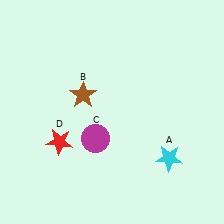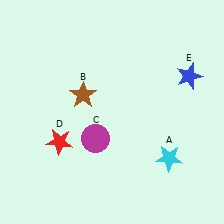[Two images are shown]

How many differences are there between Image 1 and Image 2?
There is 1 difference between the two images.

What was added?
A blue star (E) was added in Image 2.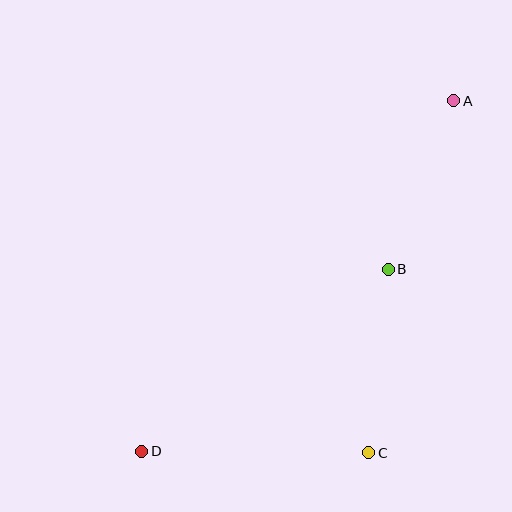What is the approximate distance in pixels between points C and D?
The distance between C and D is approximately 227 pixels.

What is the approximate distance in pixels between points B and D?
The distance between B and D is approximately 306 pixels.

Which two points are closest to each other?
Points A and B are closest to each other.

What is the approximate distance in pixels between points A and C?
The distance between A and C is approximately 362 pixels.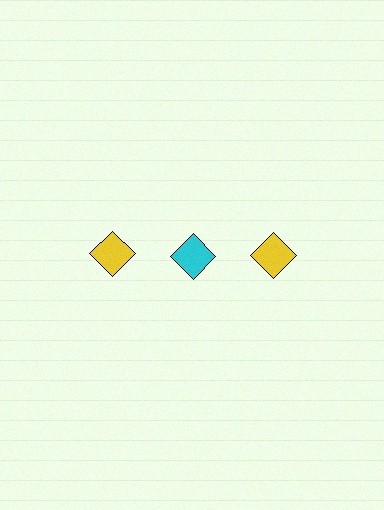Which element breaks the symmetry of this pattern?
The cyan diamond in the top row, second from left column breaks the symmetry. All other shapes are yellow diamonds.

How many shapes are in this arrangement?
There are 3 shapes arranged in a grid pattern.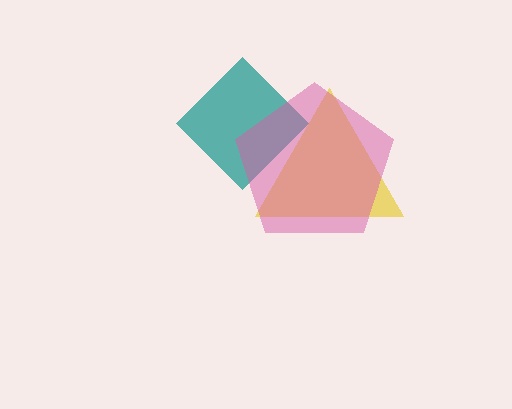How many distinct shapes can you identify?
There are 3 distinct shapes: a yellow triangle, a teal diamond, a pink pentagon.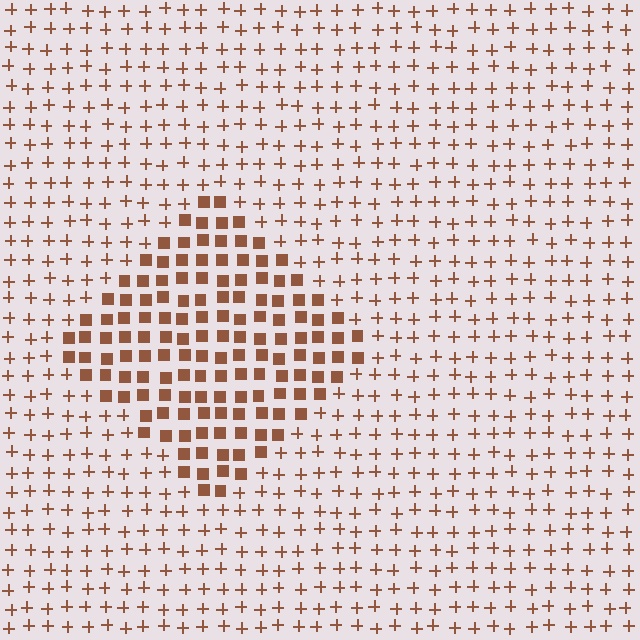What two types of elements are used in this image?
The image uses squares inside the diamond region and plus signs outside it.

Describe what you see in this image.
The image is filled with small brown elements arranged in a uniform grid. A diamond-shaped region contains squares, while the surrounding area contains plus signs. The boundary is defined purely by the change in element shape.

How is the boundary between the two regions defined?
The boundary is defined by a change in element shape: squares inside vs. plus signs outside. All elements share the same color and spacing.